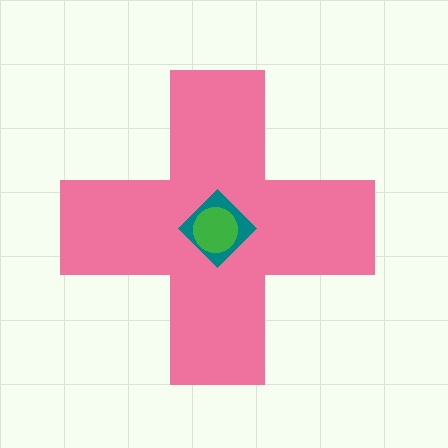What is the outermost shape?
The pink cross.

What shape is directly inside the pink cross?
The teal diamond.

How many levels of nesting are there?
3.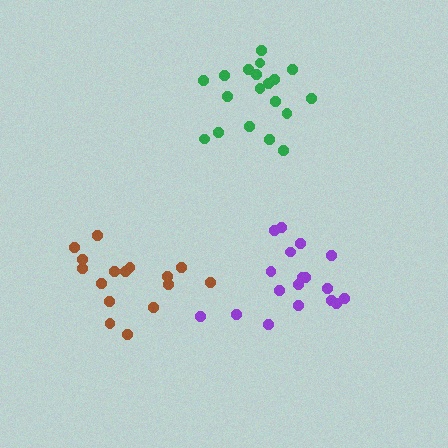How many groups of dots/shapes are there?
There are 3 groups.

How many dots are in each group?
Group 1: 16 dots, Group 2: 19 dots, Group 3: 18 dots (53 total).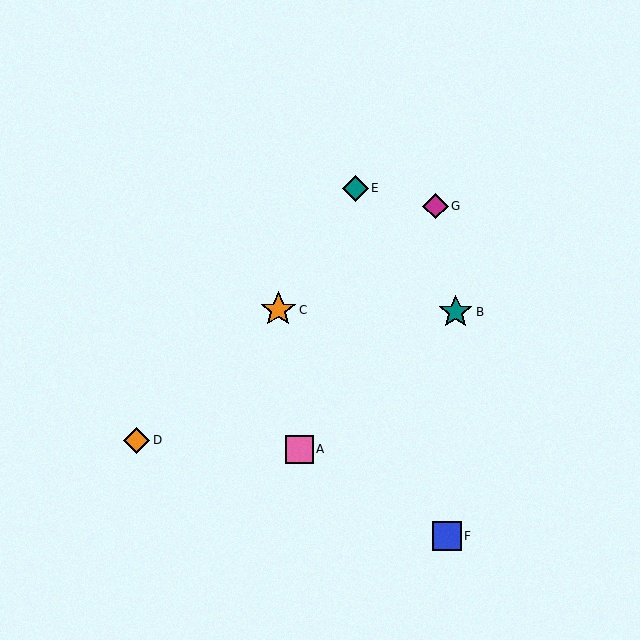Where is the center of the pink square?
The center of the pink square is at (299, 449).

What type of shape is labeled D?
Shape D is an orange diamond.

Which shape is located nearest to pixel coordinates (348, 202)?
The teal diamond (labeled E) at (356, 188) is nearest to that location.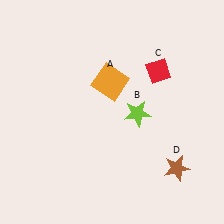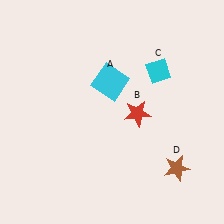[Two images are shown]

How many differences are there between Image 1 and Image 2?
There are 3 differences between the two images.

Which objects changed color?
A changed from orange to cyan. B changed from lime to red. C changed from red to cyan.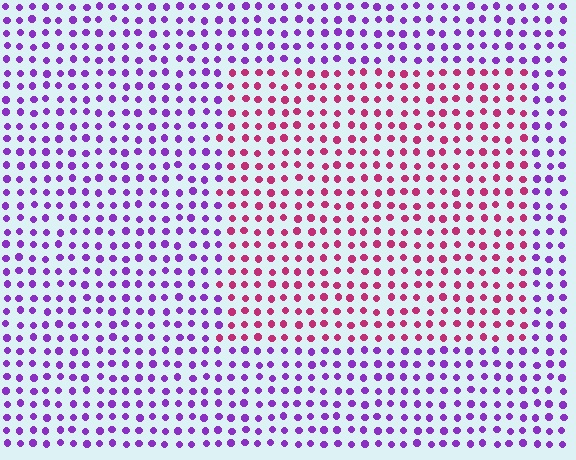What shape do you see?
I see a rectangle.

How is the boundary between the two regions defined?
The boundary is defined purely by a slight shift in hue (about 53 degrees). Spacing, size, and orientation are identical on both sides.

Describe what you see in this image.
The image is filled with small purple elements in a uniform arrangement. A rectangle-shaped region is visible where the elements are tinted to a slightly different hue, forming a subtle color boundary.